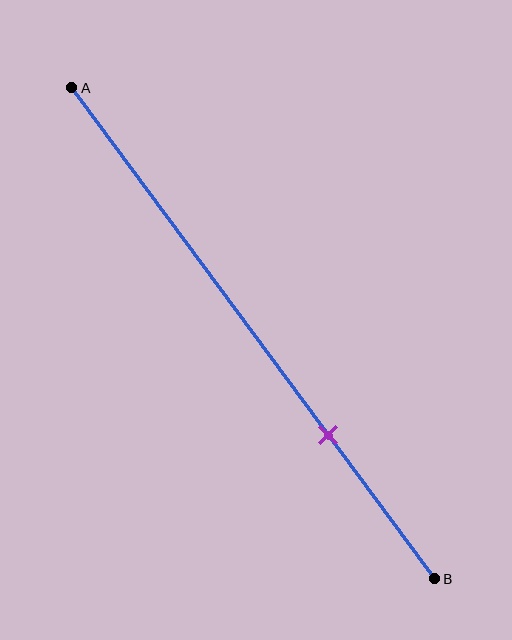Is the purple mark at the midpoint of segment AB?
No, the mark is at about 70% from A, not at the 50% midpoint.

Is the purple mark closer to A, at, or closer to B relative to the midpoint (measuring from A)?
The purple mark is closer to point B than the midpoint of segment AB.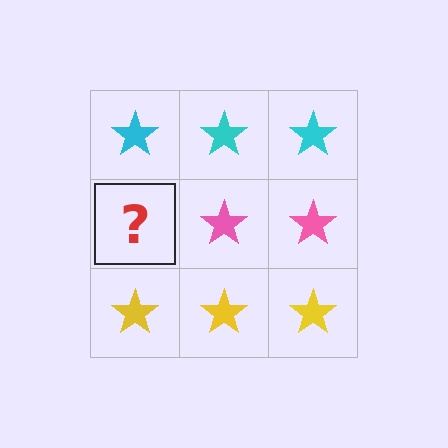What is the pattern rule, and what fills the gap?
The rule is that each row has a consistent color. The gap should be filled with a pink star.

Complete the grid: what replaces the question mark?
The question mark should be replaced with a pink star.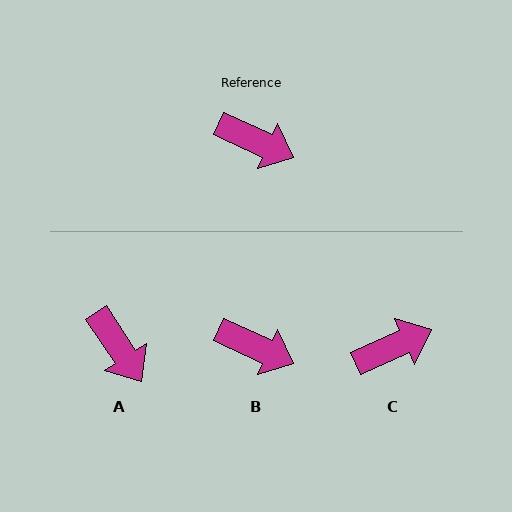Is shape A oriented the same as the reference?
No, it is off by about 32 degrees.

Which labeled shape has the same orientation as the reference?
B.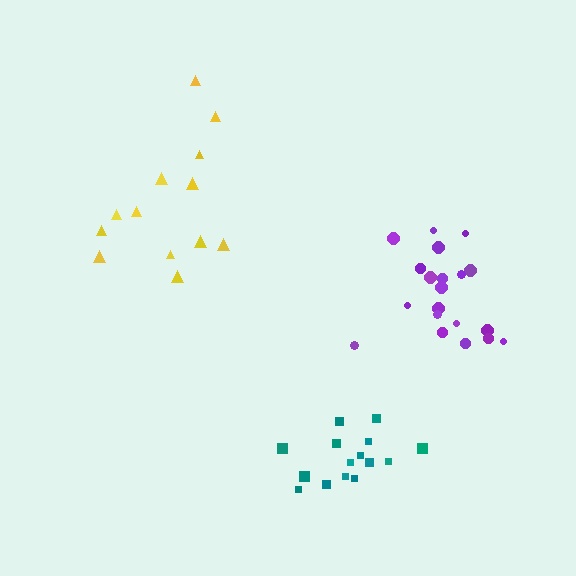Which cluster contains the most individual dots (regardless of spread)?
Purple (20).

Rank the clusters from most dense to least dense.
teal, purple, yellow.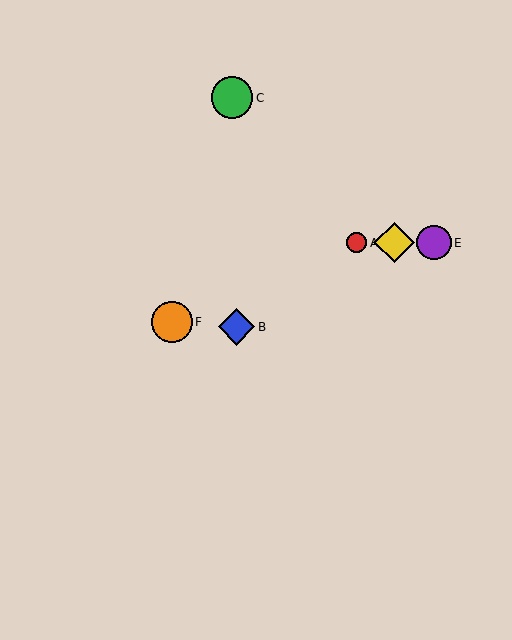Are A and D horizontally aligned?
Yes, both are at y≈243.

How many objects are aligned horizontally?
3 objects (A, D, E) are aligned horizontally.